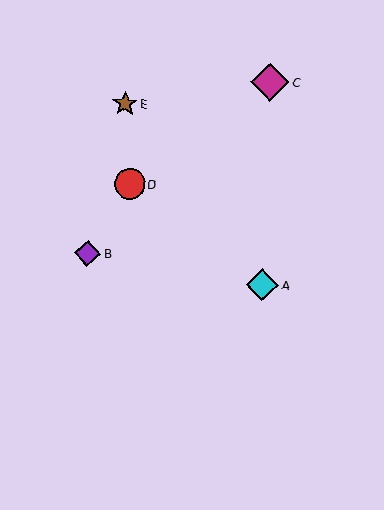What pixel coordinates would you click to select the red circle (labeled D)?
Click at (130, 184) to select the red circle D.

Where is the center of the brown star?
The center of the brown star is at (125, 104).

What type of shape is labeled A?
Shape A is a cyan diamond.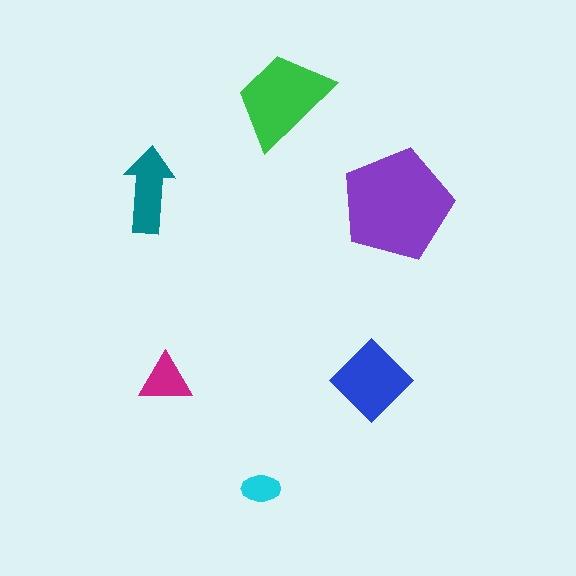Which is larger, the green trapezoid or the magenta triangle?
The green trapezoid.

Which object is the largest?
The purple pentagon.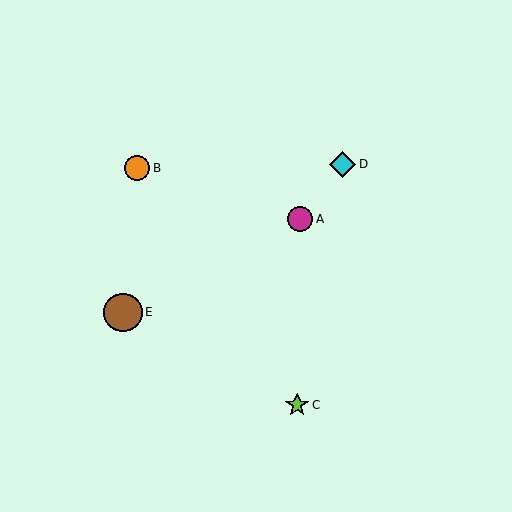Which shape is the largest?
The brown circle (labeled E) is the largest.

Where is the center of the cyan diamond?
The center of the cyan diamond is at (342, 164).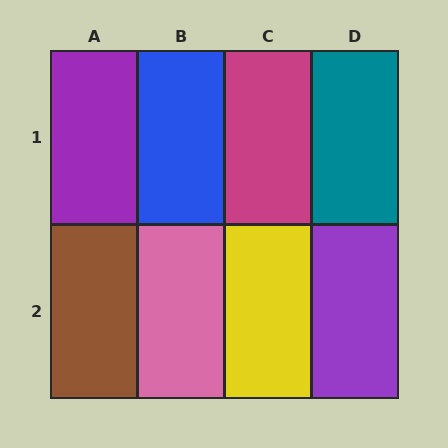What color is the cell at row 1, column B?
Blue.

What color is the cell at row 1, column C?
Magenta.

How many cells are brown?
1 cell is brown.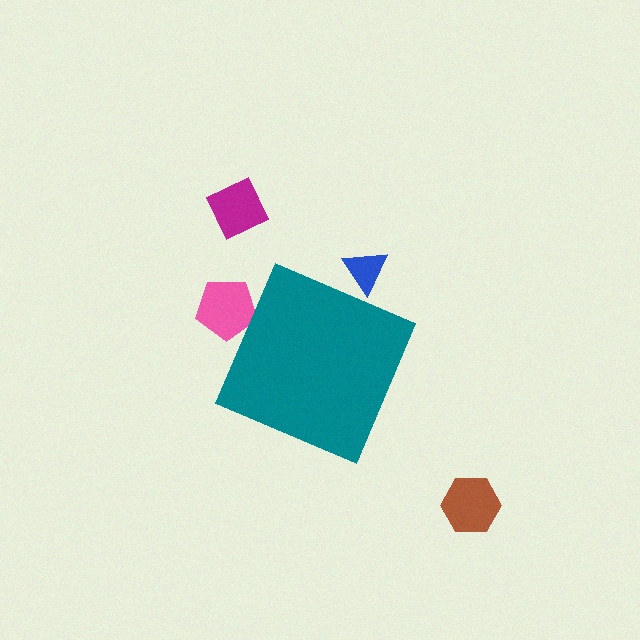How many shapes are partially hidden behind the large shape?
2 shapes are partially hidden.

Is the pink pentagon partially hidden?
Yes, the pink pentagon is partially hidden behind the teal diamond.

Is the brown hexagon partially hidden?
No, the brown hexagon is fully visible.